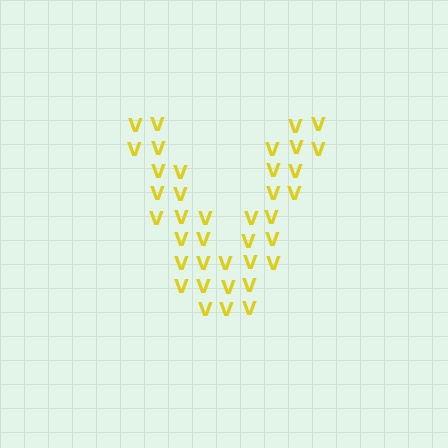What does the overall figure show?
The overall figure shows the letter V.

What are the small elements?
The small elements are letter V's.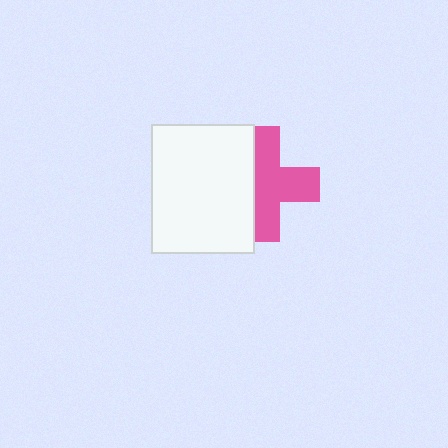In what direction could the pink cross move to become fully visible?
The pink cross could move right. That would shift it out from behind the white rectangle entirely.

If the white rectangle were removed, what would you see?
You would see the complete pink cross.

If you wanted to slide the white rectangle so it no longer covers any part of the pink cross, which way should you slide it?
Slide it left — that is the most direct way to separate the two shapes.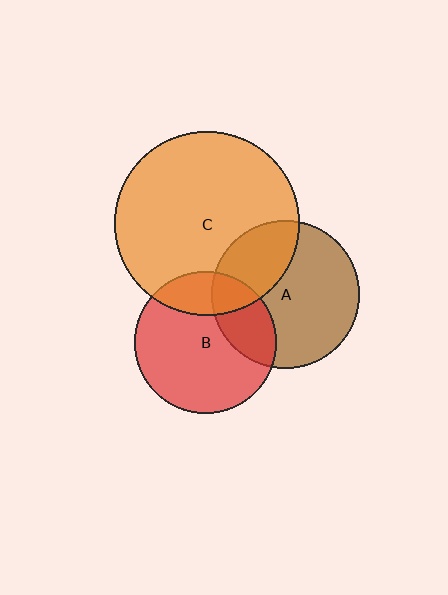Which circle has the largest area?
Circle C (orange).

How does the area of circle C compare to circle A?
Approximately 1.5 times.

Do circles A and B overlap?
Yes.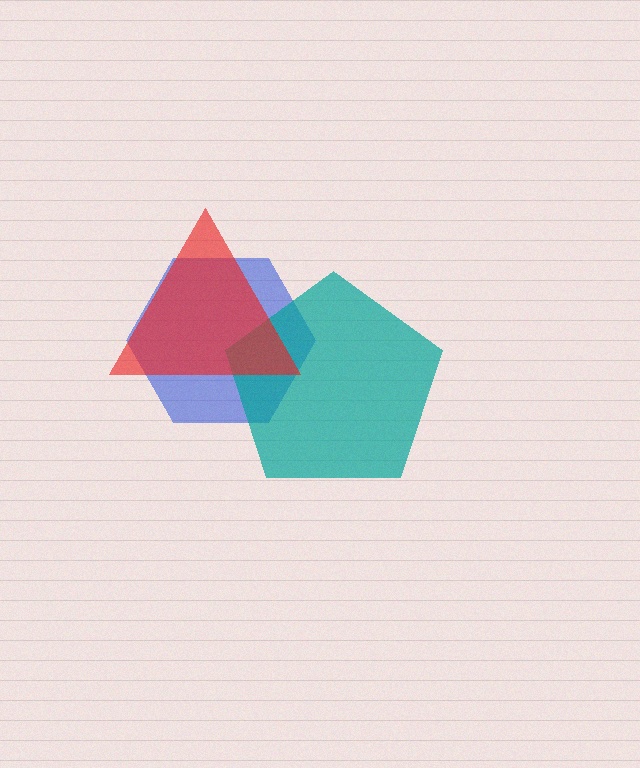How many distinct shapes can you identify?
There are 3 distinct shapes: a blue hexagon, a teal pentagon, a red triangle.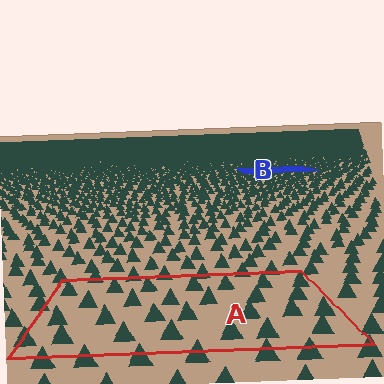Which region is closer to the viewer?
Region A is closer. The texture elements there are larger and more spread out.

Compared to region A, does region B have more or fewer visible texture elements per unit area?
Region B has more texture elements per unit area — they are packed more densely because it is farther away.